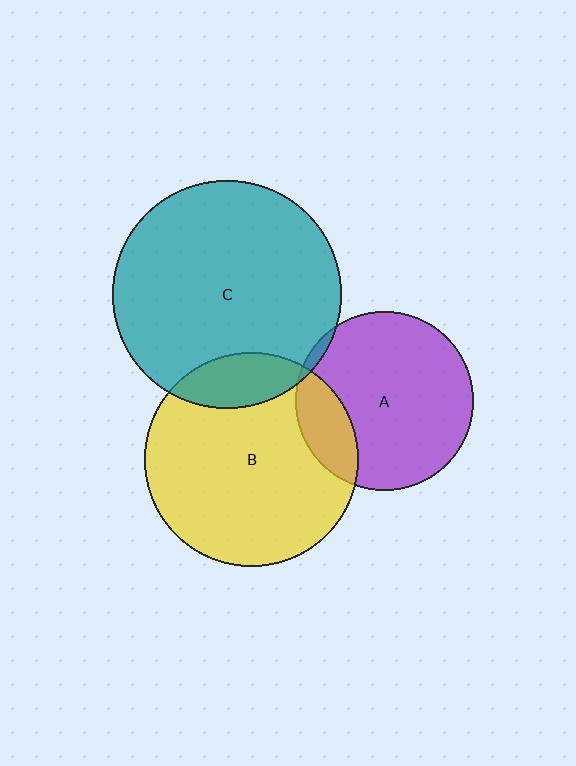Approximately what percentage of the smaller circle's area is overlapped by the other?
Approximately 5%.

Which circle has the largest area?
Circle C (teal).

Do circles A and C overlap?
Yes.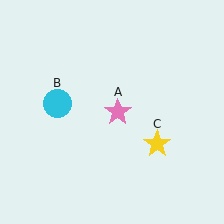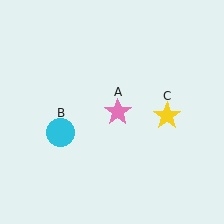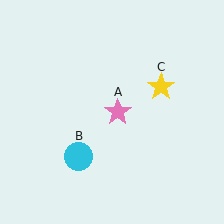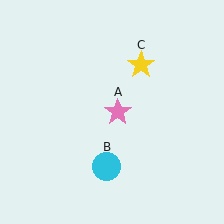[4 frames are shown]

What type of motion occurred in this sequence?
The cyan circle (object B), yellow star (object C) rotated counterclockwise around the center of the scene.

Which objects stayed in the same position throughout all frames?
Pink star (object A) remained stationary.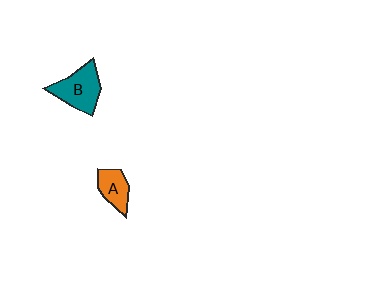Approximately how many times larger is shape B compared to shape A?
Approximately 1.6 times.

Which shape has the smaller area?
Shape A (orange).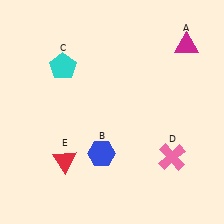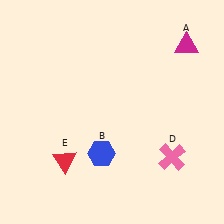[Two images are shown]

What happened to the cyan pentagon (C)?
The cyan pentagon (C) was removed in Image 2. It was in the top-left area of Image 1.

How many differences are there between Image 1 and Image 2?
There is 1 difference between the two images.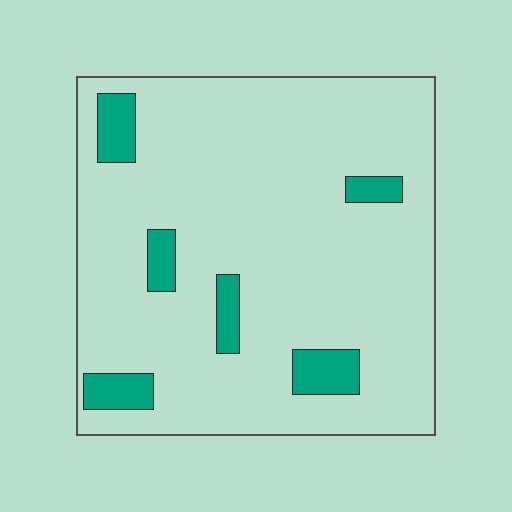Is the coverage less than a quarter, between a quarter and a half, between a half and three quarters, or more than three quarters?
Less than a quarter.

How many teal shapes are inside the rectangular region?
6.